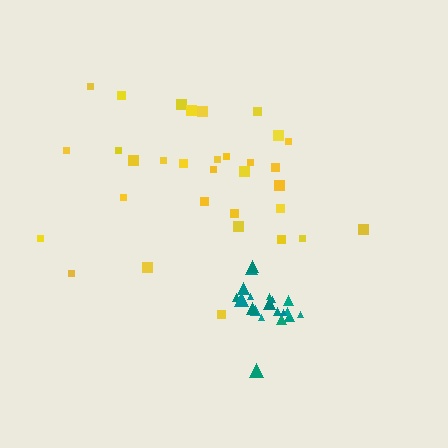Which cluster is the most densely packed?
Teal.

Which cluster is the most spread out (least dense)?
Yellow.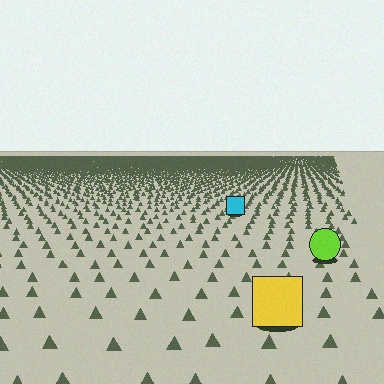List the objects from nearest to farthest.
From nearest to farthest: the yellow square, the lime circle, the cyan square.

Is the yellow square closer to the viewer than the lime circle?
Yes. The yellow square is closer — you can tell from the texture gradient: the ground texture is coarser near it.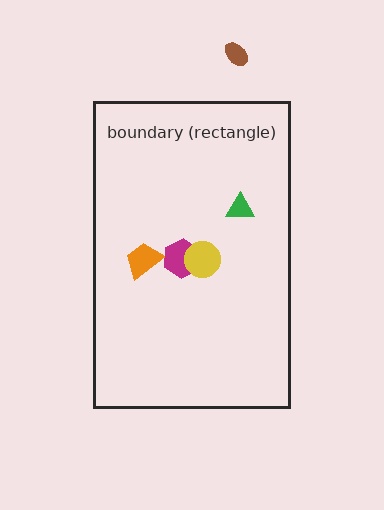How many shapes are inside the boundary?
4 inside, 1 outside.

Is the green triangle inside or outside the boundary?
Inside.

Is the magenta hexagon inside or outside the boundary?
Inside.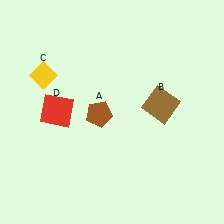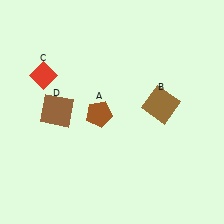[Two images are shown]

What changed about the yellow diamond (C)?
In Image 1, C is yellow. In Image 2, it changed to red.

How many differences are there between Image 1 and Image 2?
There are 2 differences between the two images.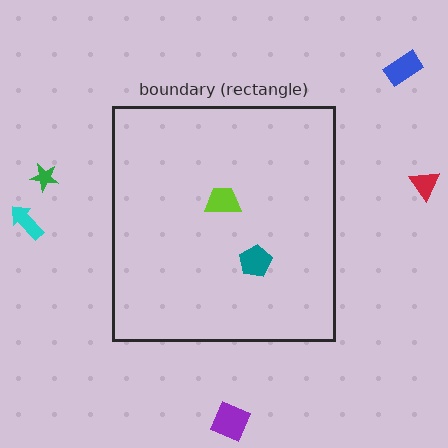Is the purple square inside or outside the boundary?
Outside.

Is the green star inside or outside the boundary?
Outside.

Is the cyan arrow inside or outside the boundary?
Outside.